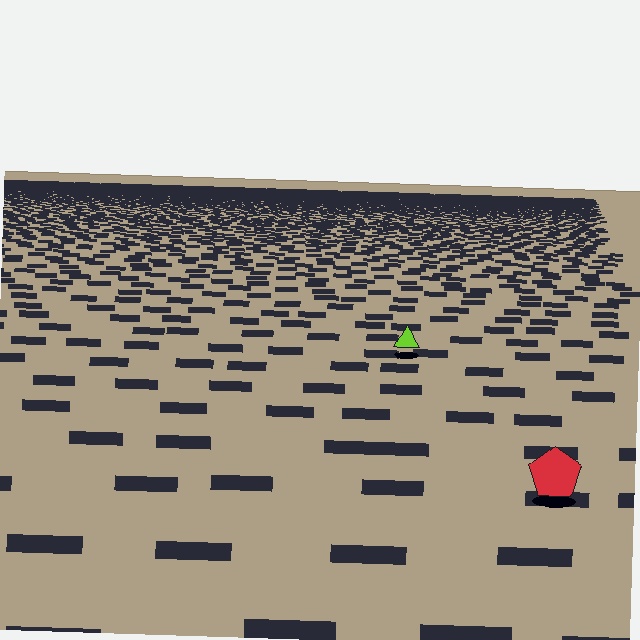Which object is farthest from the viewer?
The lime triangle is farthest from the viewer. It appears smaller and the ground texture around it is denser.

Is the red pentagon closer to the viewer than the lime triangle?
Yes. The red pentagon is closer — you can tell from the texture gradient: the ground texture is coarser near it.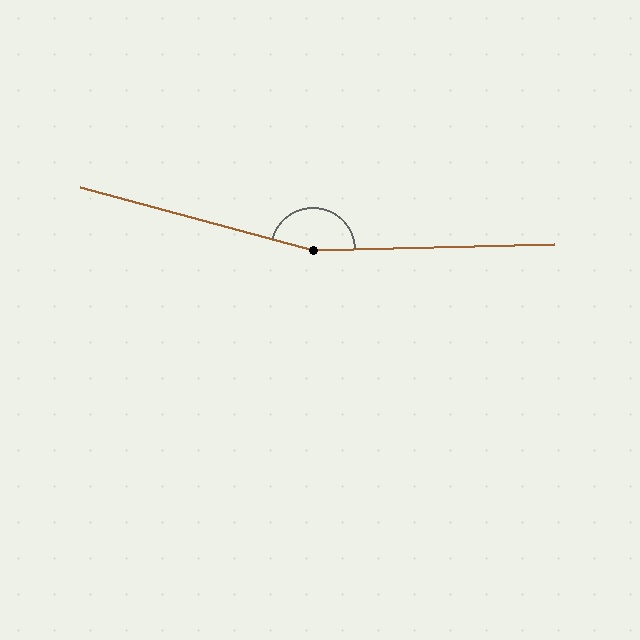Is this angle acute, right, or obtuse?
It is obtuse.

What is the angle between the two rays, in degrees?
Approximately 163 degrees.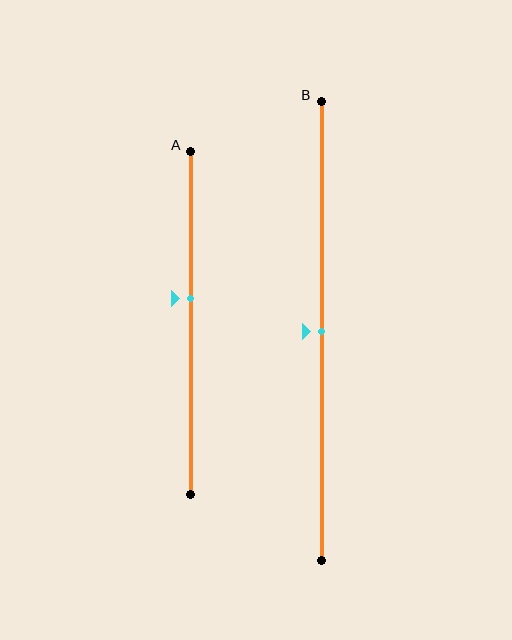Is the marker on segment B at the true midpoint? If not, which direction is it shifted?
Yes, the marker on segment B is at the true midpoint.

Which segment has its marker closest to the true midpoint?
Segment B has its marker closest to the true midpoint.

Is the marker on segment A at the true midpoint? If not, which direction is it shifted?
No, the marker on segment A is shifted upward by about 7% of the segment length.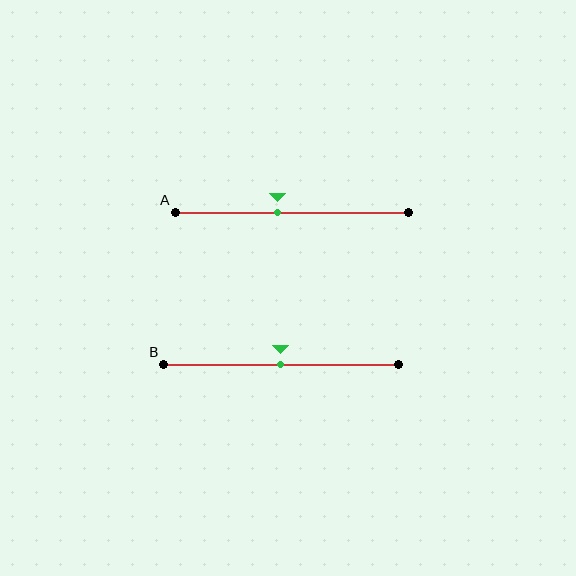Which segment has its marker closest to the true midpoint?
Segment B has its marker closest to the true midpoint.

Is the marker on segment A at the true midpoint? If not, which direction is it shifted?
No, the marker on segment A is shifted to the left by about 6% of the segment length.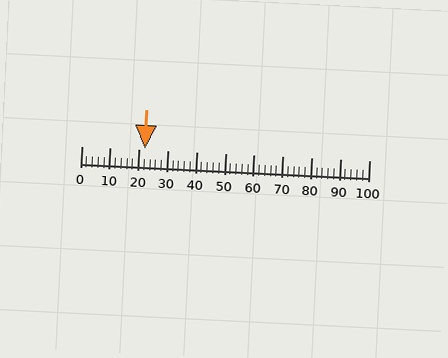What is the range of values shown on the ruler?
The ruler shows values from 0 to 100.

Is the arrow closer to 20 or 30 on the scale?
The arrow is closer to 20.